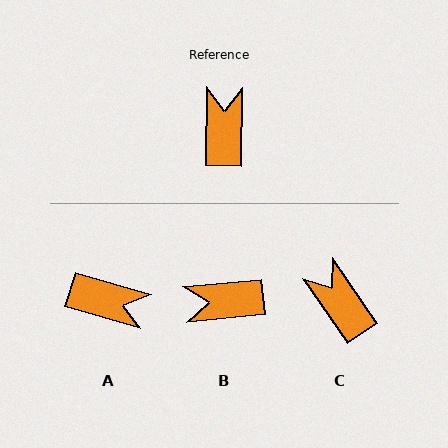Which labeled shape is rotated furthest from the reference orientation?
A, about 106 degrees away.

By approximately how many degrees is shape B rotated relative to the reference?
Approximately 96 degrees counter-clockwise.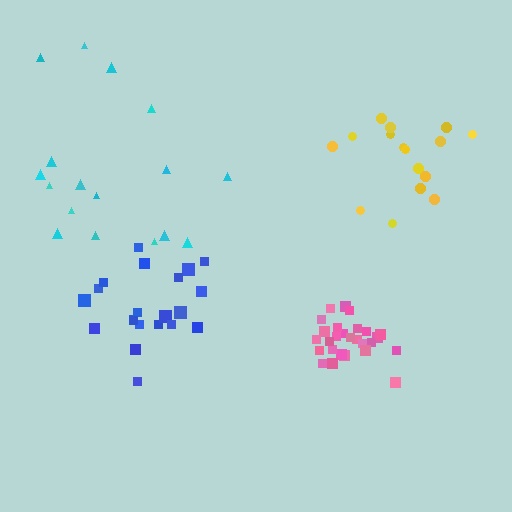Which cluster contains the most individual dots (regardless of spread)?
Pink (28).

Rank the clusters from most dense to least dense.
pink, blue, yellow, cyan.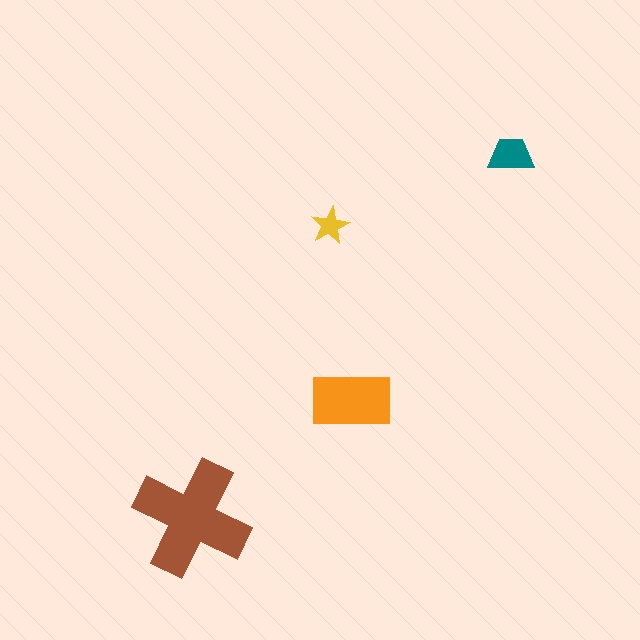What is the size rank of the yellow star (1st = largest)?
4th.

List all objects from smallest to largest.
The yellow star, the teal trapezoid, the orange rectangle, the brown cross.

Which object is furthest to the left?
The brown cross is leftmost.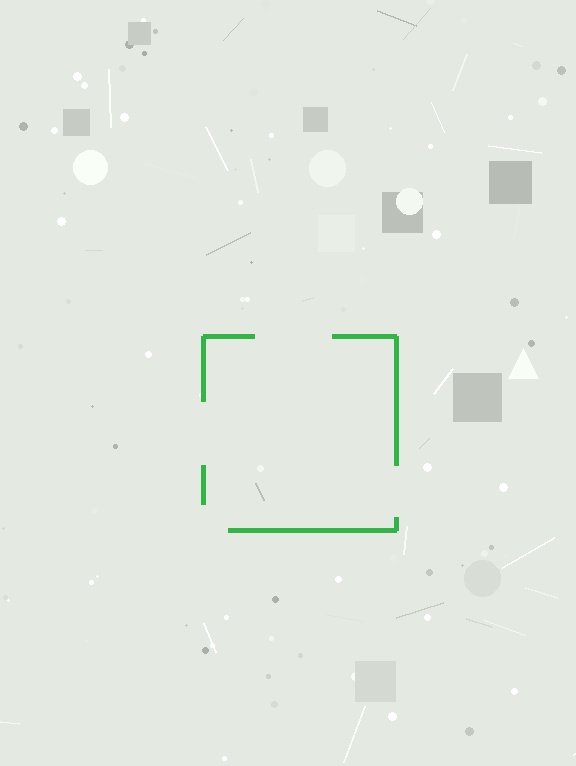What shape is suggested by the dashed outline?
The dashed outline suggests a square.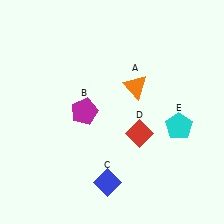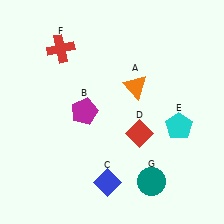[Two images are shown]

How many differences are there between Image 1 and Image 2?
There are 2 differences between the two images.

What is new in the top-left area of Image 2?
A red cross (F) was added in the top-left area of Image 2.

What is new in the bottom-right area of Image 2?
A teal circle (G) was added in the bottom-right area of Image 2.